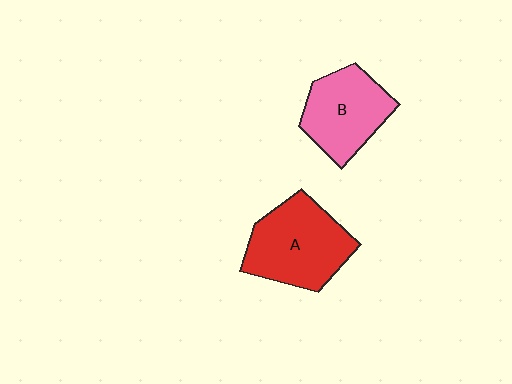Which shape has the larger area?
Shape A (red).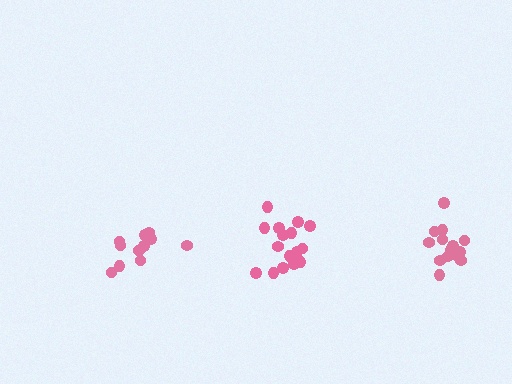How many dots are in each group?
Group 1: 16 dots, Group 2: 12 dots, Group 3: 14 dots (42 total).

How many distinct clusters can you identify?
There are 3 distinct clusters.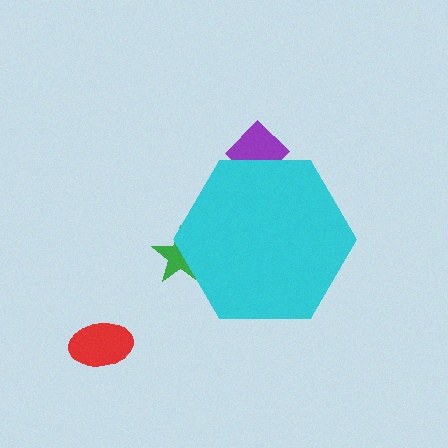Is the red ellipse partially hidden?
No, the red ellipse is fully visible.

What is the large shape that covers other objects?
A cyan hexagon.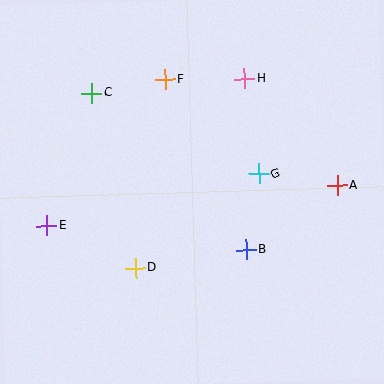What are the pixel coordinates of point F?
Point F is at (165, 79).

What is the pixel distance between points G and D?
The distance between G and D is 155 pixels.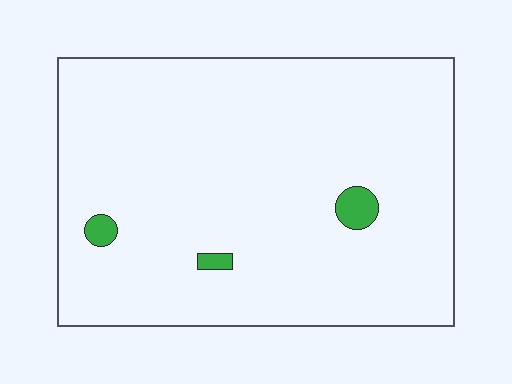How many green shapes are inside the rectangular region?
3.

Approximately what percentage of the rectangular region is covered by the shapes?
Approximately 5%.